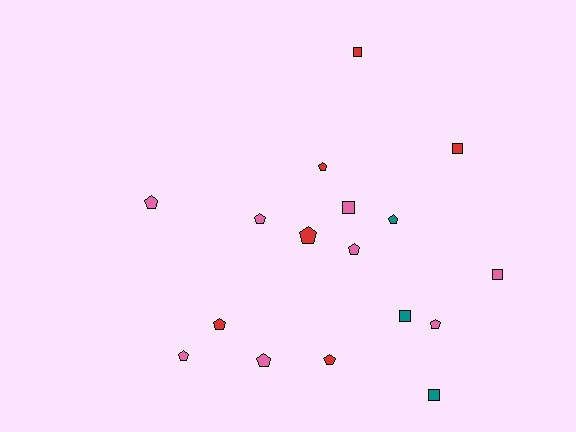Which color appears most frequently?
Pink, with 8 objects.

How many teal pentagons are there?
There is 1 teal pentagon.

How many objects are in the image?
There are 17 objects.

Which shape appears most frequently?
Pentagon, with 11 objects.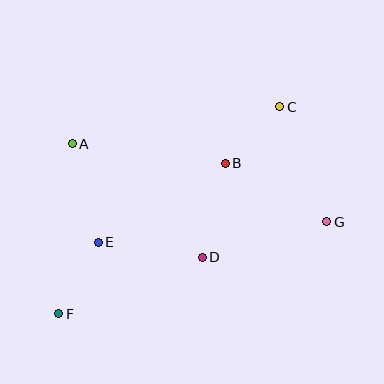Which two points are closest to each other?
Points B and C are closest to each other.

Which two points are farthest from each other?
Points C and F are farthest from each other.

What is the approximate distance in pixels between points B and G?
The distance between B and G is approximately 117 pixels.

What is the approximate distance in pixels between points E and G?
The distance between E and G is approximately 229 pixels.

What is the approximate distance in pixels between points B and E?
The distance between B and E is approximately 150 pixels.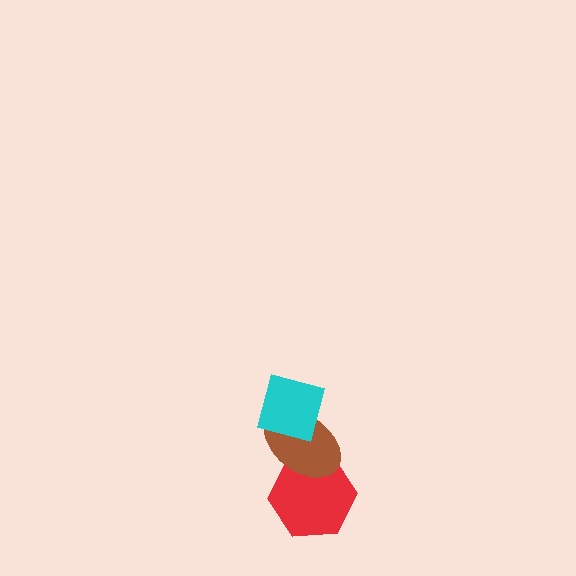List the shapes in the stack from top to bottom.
From top to bottom: the cyan square, the brown ellipse, the red hexagon.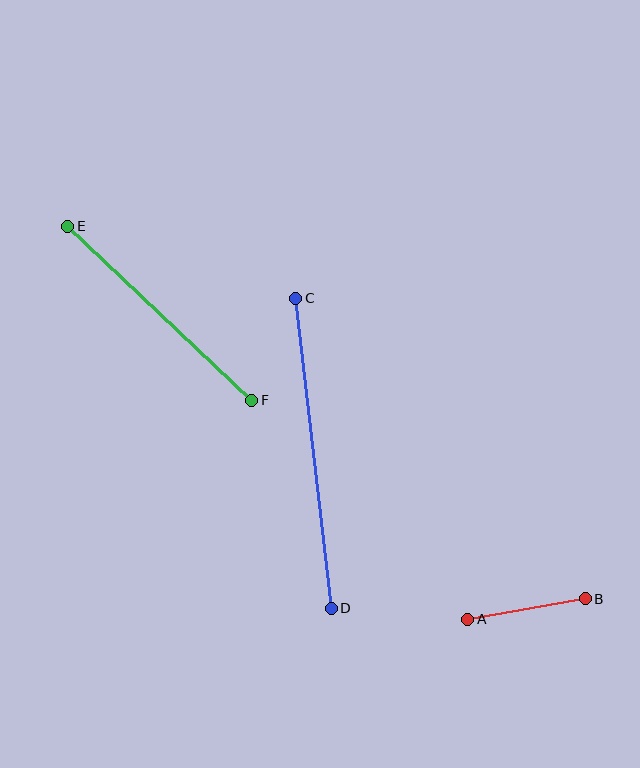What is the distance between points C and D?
The distance is approximately 312 pixels.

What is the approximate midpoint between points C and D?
The midpoint is at approximately (314, 453) pixels.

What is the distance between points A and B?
The distance is approximately 119 pixels.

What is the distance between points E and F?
The distance is approximately 253 pixels.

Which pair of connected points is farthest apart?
Points C and D are farthest apart.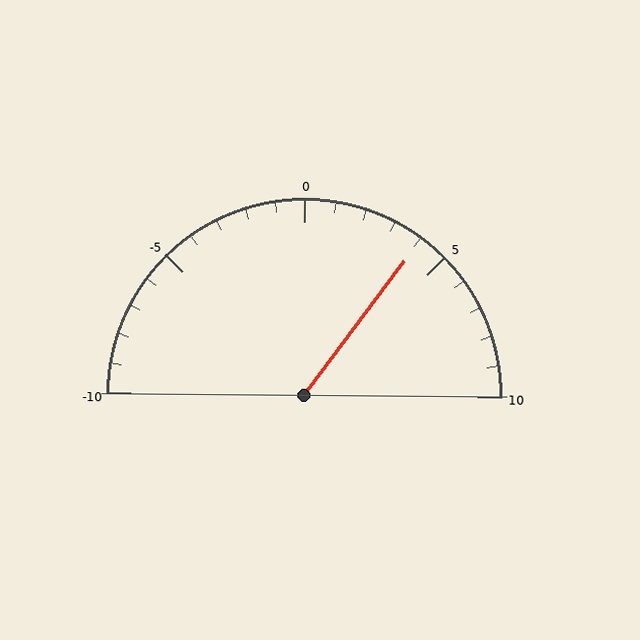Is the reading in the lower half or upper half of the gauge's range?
The reading is in the upper half of the range (-10 to 10).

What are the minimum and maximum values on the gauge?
The gauge ranges from -10 to 10.